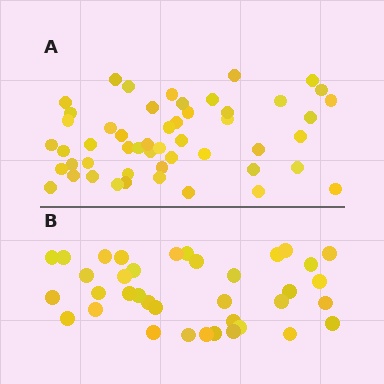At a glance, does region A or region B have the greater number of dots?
Region A (the top region) has more dots.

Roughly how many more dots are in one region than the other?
Region A has approximately 15 more dots than region B.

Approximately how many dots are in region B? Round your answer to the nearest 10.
About 40 dots. (The exact count is 37, which rounds to 40.)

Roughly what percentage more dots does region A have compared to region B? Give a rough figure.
About 40% more.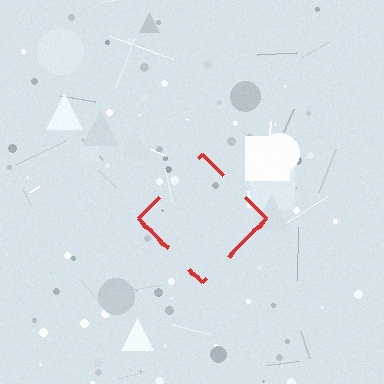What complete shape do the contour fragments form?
The contour fragments form a diamond.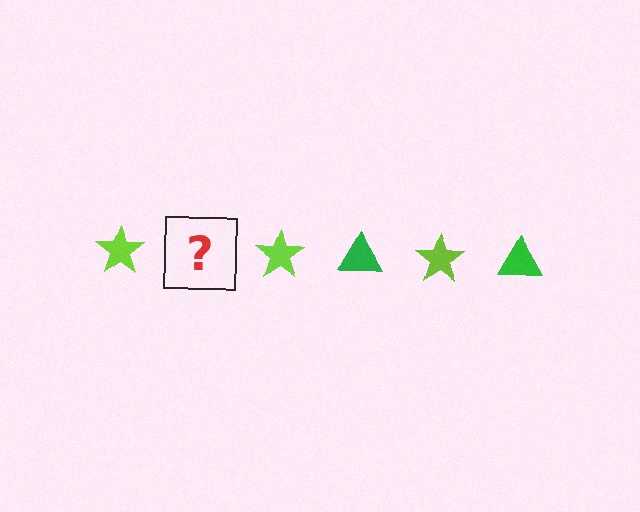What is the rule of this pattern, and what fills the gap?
The rule is that the pattern alternates between lime star and green triangle. The gap should be filled with a green triangle.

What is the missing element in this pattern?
The missing element is a green triangle.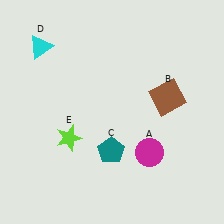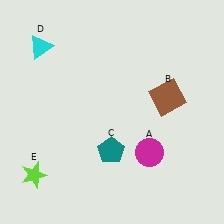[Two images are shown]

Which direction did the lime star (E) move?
The lime star (E) moved down.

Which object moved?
The lime star (E) moved down.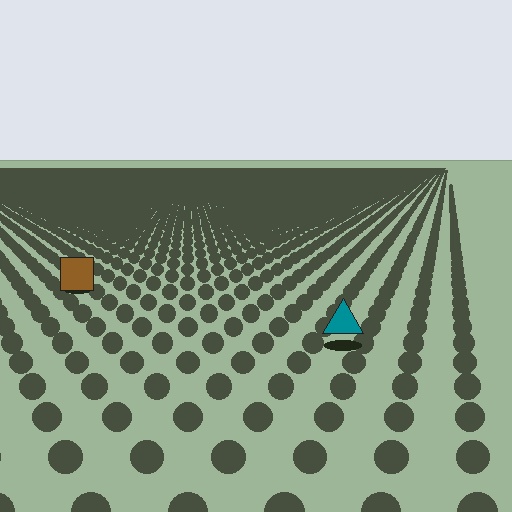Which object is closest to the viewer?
The teal triangle is closest. The texture marks near it are larger and more spread out.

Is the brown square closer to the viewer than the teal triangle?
No. The teal triangle is closer — you can tell from the texture gradient: the ground texture is coarser near it.